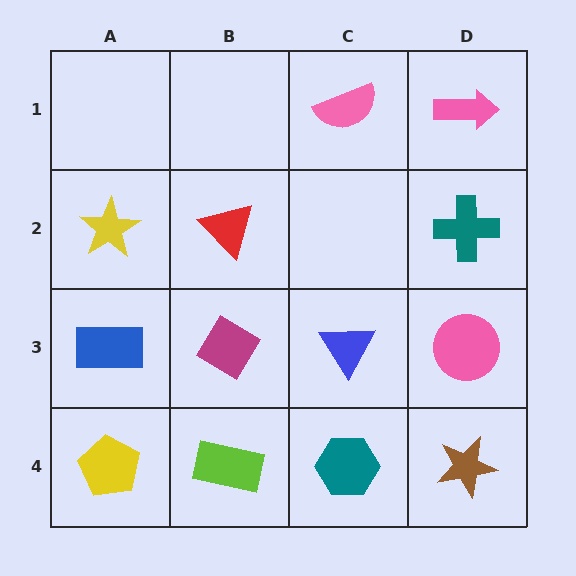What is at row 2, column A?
A yellow star.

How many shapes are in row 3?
4 shapes.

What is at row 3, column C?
A blue triangle.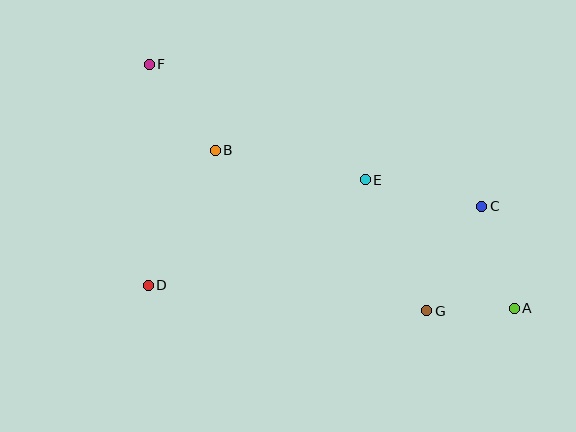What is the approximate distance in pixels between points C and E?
The distance between C and E is approximately 120 pixels.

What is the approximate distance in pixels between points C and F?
The distance between C and F is approximately 362 pixels.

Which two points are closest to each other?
Points A and G are closest to each other.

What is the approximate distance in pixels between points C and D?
The distance between C and D is approximately 343 pixels.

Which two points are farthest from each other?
Points A and F are farthest from each other.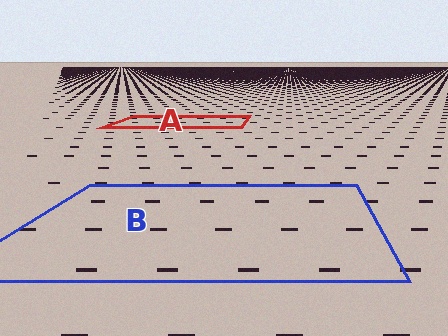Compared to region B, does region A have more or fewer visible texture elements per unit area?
Region A has more texture elements per unit area — they are packed more densely because it is farther away.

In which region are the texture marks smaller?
The texture marks are smaller in region A, because it is farther away.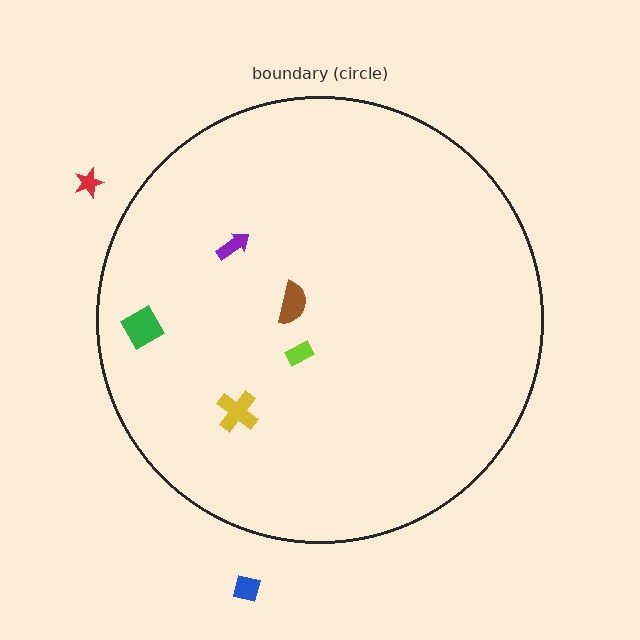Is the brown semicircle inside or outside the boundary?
Inside.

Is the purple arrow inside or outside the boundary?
Inside.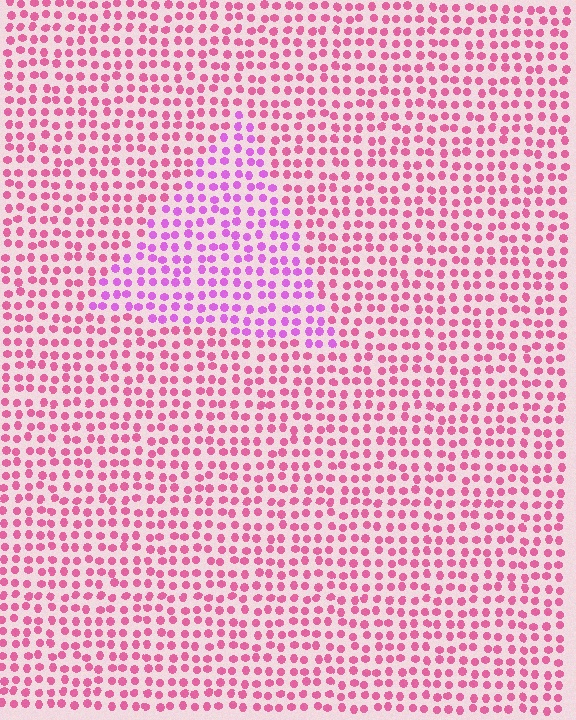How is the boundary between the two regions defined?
The boundary is defined purely by a slight shift in hue (about 35 degrees). Spacing, size, and orientation are identical on both sides.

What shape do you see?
I see a triangle.